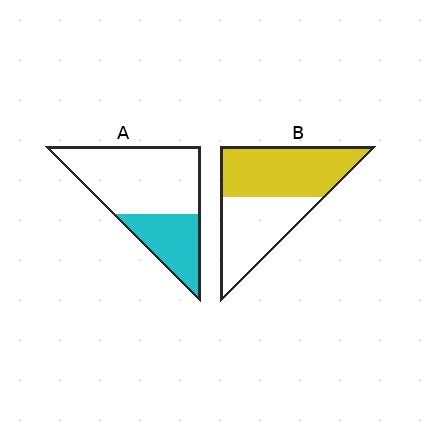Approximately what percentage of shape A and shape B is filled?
A is approximately 30% and B is approximately 55%.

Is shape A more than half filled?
No.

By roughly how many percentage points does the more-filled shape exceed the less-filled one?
By roughly 25 percentage points (B over A).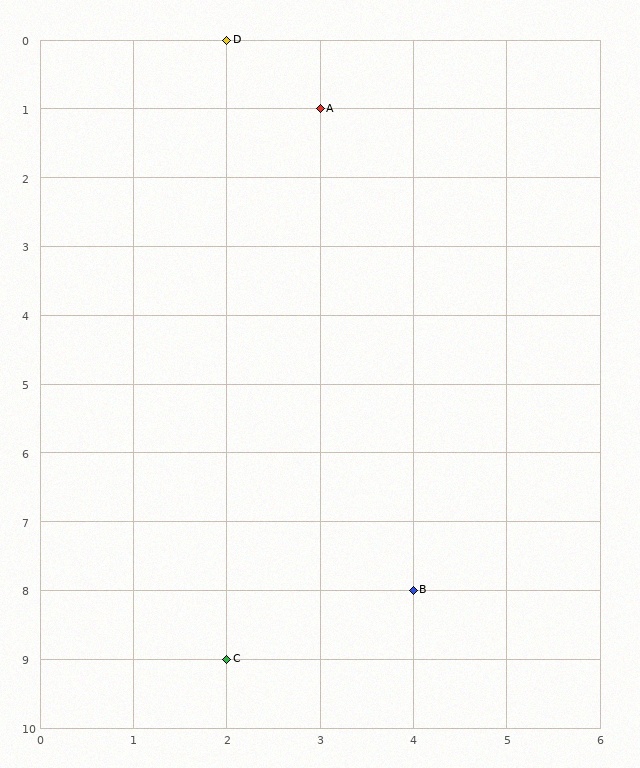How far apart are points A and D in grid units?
Points A and D are 1 column and 1 row apart (about 1.4 grid units diagonally).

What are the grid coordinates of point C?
Point C is at grid coordinates (2, 9).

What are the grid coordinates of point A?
Point A is at grid coordinates (3, 1).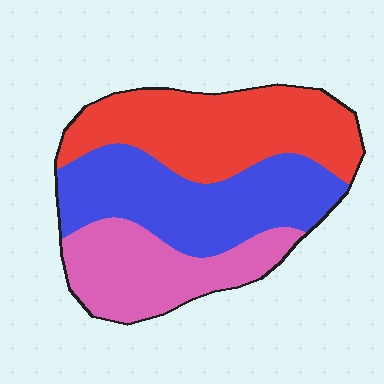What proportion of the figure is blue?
Blue takes up between a quarter and a half of the figure.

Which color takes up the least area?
Pink, at roughly 25%.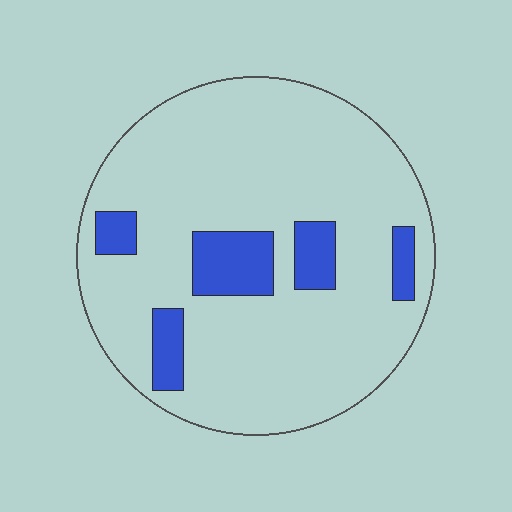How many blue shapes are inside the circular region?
5.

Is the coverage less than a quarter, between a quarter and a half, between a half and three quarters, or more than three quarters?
Less than a quarter.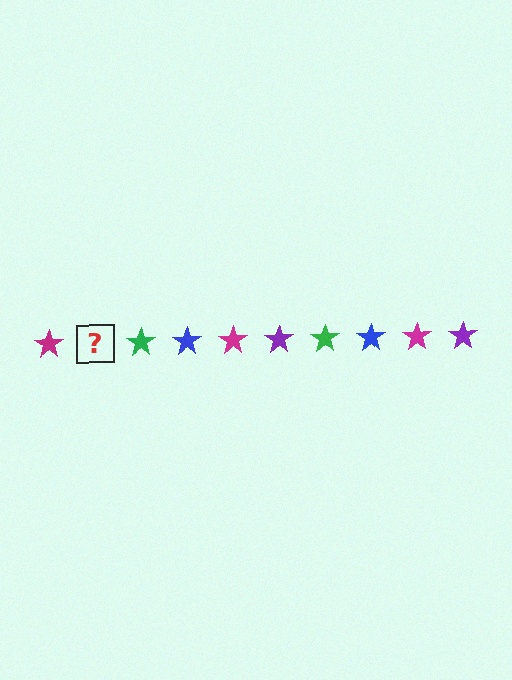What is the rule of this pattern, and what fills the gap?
The rule is that the pattern cycles through magenta, purple, green, blue stars. The gap should be filled with a purple star.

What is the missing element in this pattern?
The missing element is a purple star.